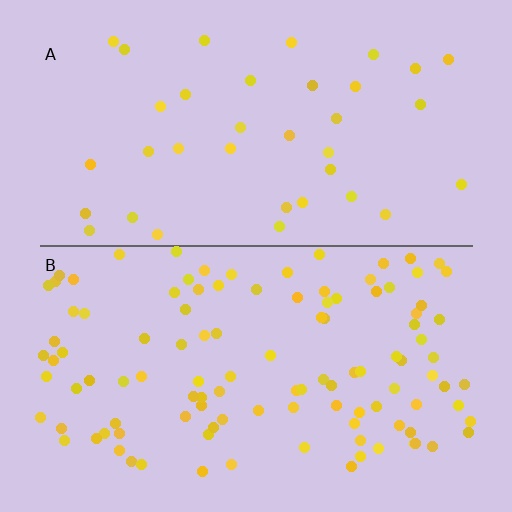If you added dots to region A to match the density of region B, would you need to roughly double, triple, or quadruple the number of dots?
Approximately triple.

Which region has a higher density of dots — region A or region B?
B (the bottom).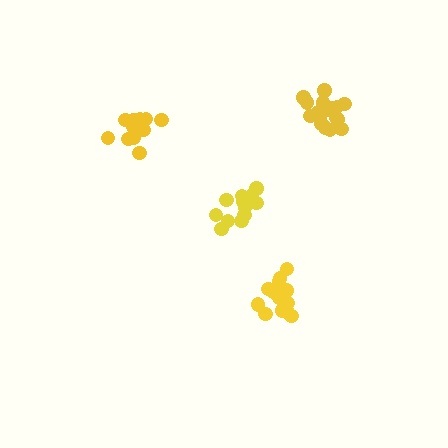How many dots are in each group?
Group 1: 18 dots, Group 2: 14 dots, Group 3: 12 dots, Group 4: 13 dots (57 total).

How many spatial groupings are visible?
There are 4 spatial groupings.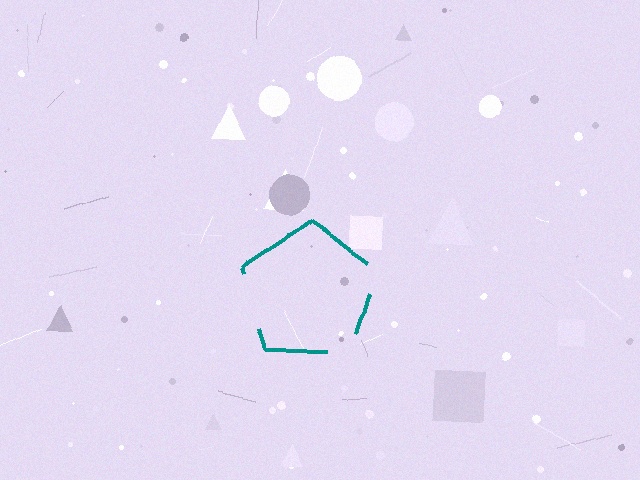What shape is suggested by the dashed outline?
The dashed outline suggests a pentagon.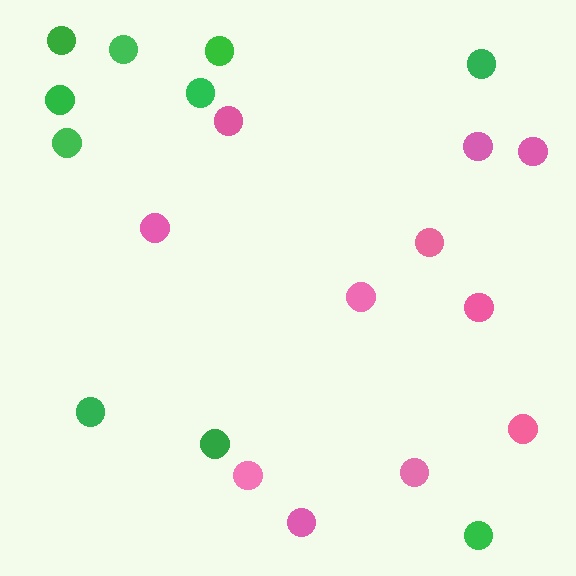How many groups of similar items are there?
There are 2 groups: one group of green circles (10) and one group of pink circles (11).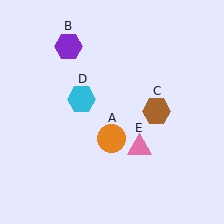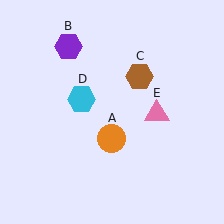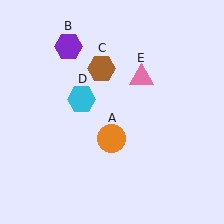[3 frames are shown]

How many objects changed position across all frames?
2 objects changed position: brown hexagon (object C), pink triangle (object E).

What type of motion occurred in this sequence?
The brown hexagon (object C), pink triangle (object E) rotated counterclockwise around the center of the scene.